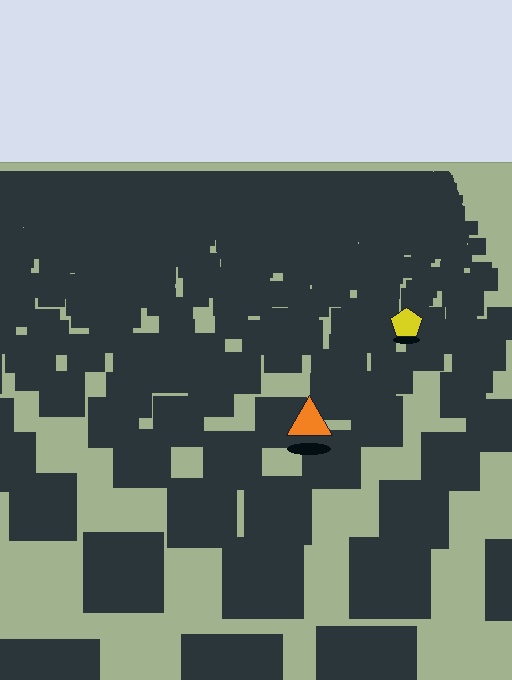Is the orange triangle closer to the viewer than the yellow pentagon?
Yes. The orange triangle is closer — you can tell from the texture gradient: the ground texture is coarser near it.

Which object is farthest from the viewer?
The yellow pentagon is farthest from the viewer. It appears smaller and the ground texture around it is denser.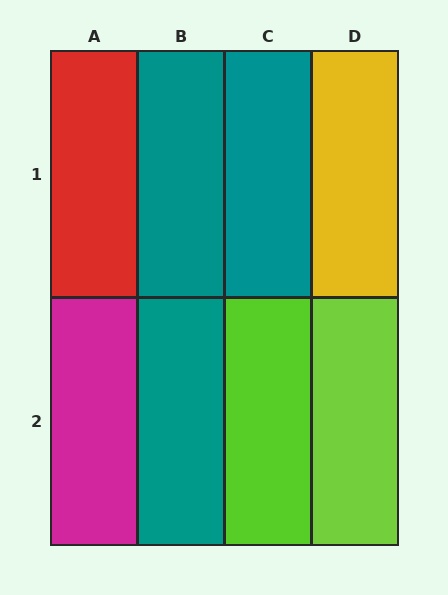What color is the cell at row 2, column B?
Teal.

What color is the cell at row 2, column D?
Lime.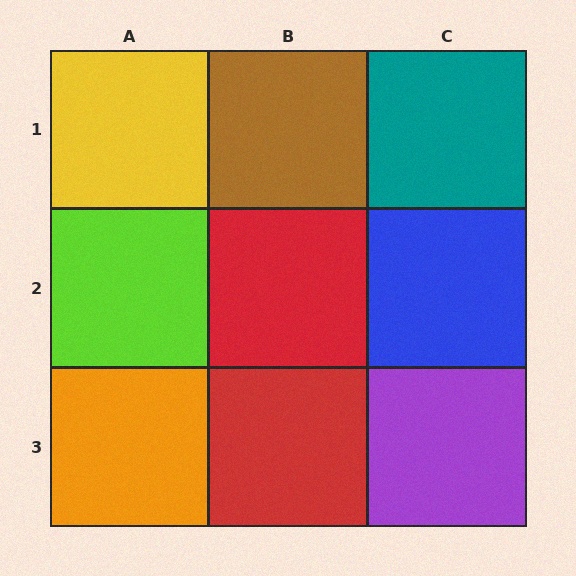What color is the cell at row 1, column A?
Yellow.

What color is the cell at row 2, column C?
Blue.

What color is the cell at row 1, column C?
Teal.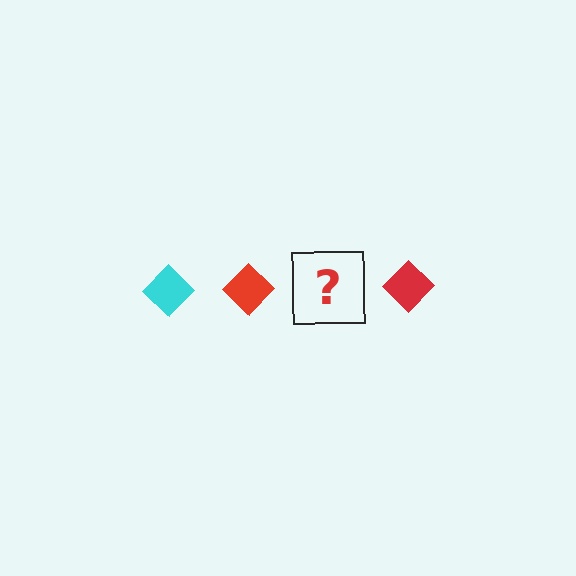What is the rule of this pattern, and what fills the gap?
The rule is that the pattern cycles through cyan, red diamonds. The gap should be filled with a cyan diamond.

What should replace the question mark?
The question mark should be replaced with a cyan diamond.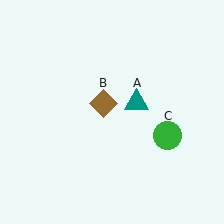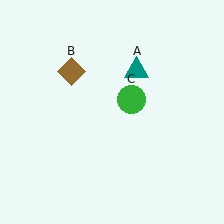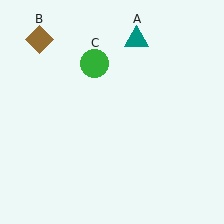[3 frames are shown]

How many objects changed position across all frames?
3 objects changed position: teal triangle (object A), brown diamond (object B), green circle (object C).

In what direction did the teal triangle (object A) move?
The teal triangle (object A) moved up.